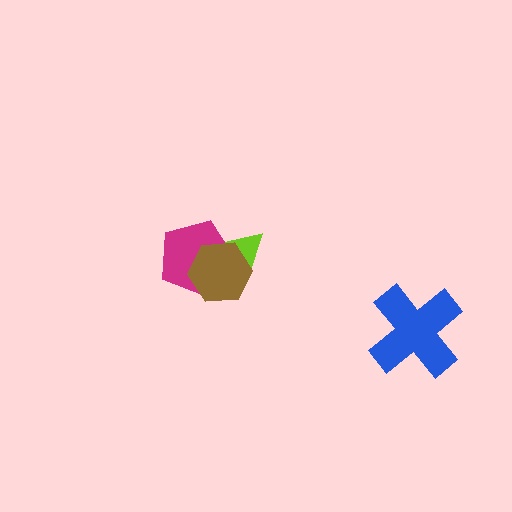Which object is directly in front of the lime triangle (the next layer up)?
The magenta pentagon is directly in front of the lime triangle.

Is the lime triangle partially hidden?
Yes, it is partially covered by another shape.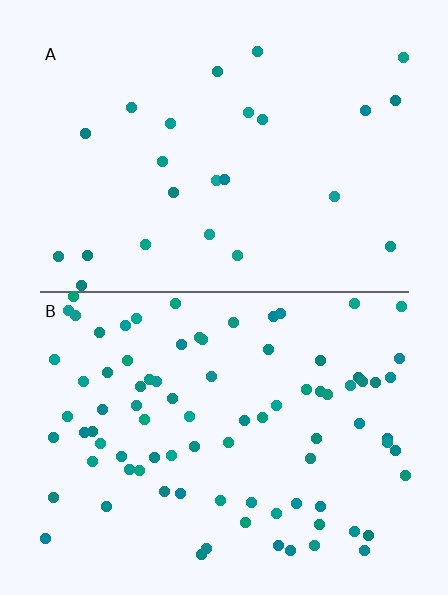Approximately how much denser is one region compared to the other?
Approximately 3.6× — region B over region A.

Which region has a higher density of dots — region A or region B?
B (the bottom).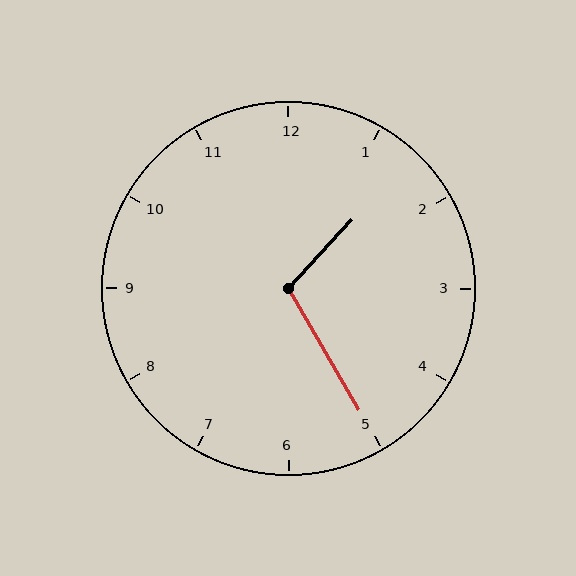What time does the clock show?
1:25.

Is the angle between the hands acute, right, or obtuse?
It is obtuse.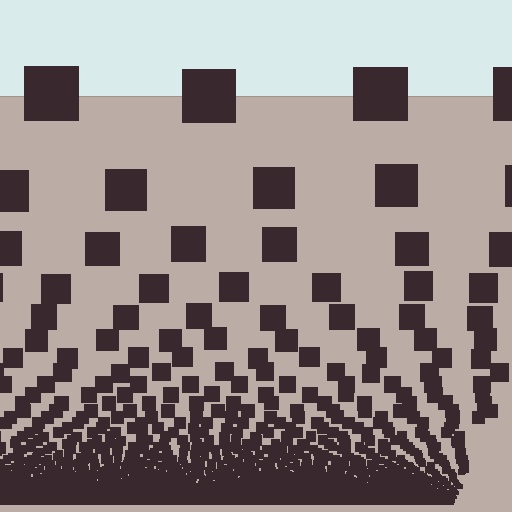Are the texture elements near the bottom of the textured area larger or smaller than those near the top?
Smaller. The gradient is inverted — elements near the bottom are smaller and denser.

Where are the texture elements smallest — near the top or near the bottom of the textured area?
Near the bottom.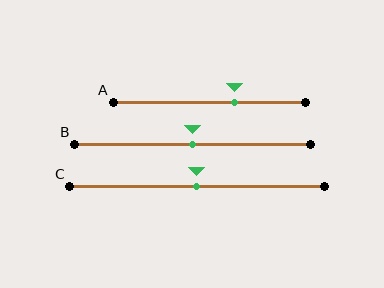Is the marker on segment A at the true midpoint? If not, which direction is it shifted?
No, the marker on segment A is shifted to the right by about 13% of the segment length.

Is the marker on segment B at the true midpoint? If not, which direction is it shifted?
Yes, the marker on segment B is at the true midpoint.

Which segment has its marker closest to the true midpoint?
Segment B has its marker closest to the true midpoint.